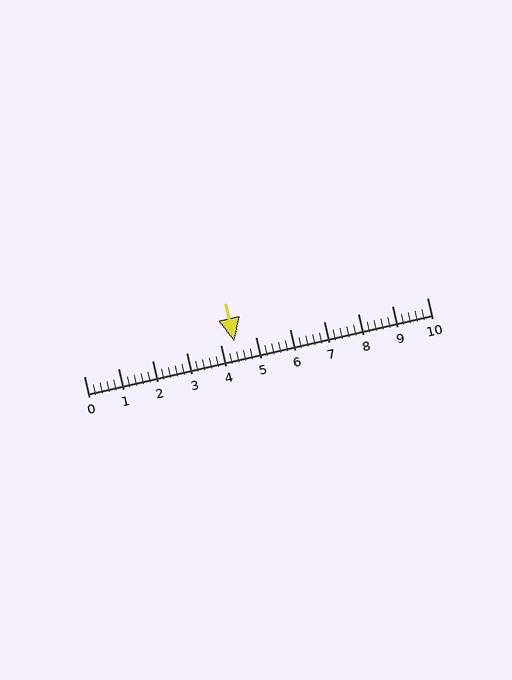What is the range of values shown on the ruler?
The ruler shows values from 0 to 10.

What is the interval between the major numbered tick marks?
The major tick marks are spaced 1 units apart.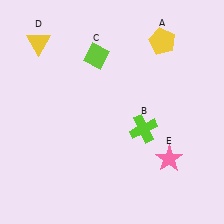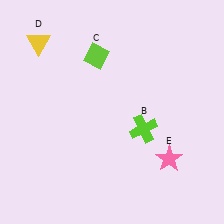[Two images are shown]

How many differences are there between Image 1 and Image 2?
There is 1 difference between the two images.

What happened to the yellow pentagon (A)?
The yellow pentagon (A) was removed in Image 2. It was in the top-right area of Image 1.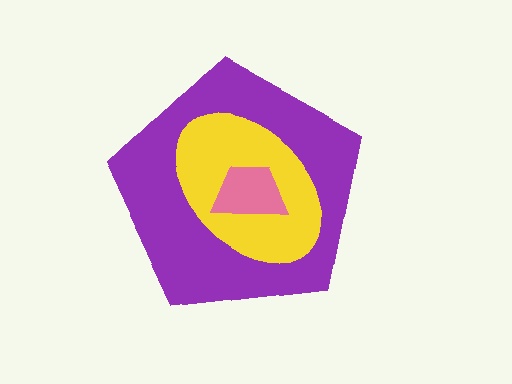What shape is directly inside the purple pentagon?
The yellow ellipse.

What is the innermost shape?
The pink trapezoid.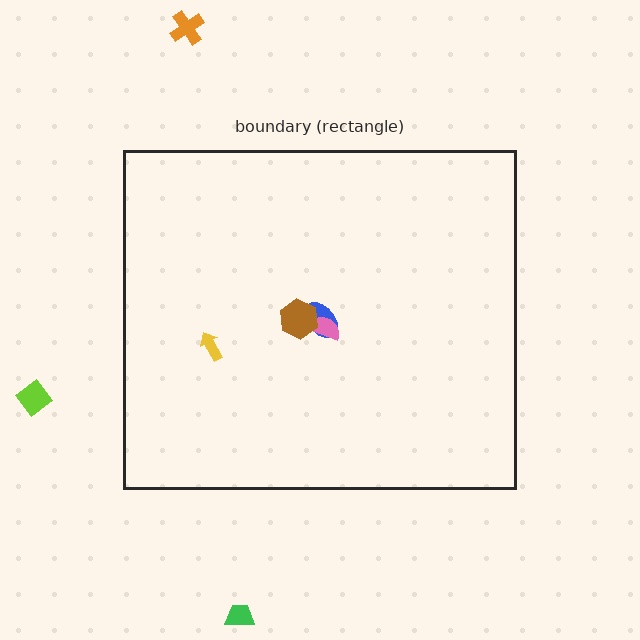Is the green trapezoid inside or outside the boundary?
Outside.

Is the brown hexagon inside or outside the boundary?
Inside.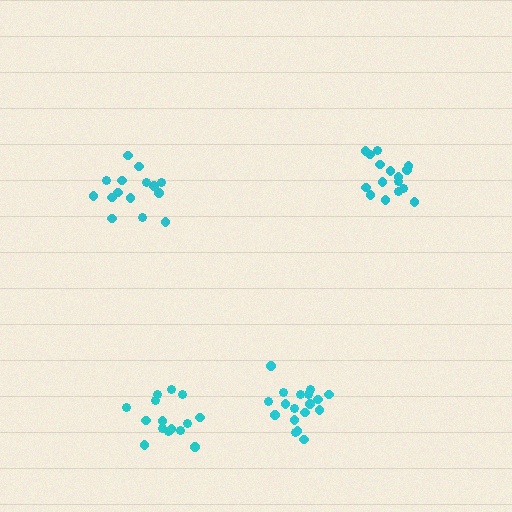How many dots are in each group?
Group 1: 18 dots, Group 2: 15 dots, Group 3: 16 dots, Group 4: 15 dots (64 total).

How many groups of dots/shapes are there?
There are 4 groups.